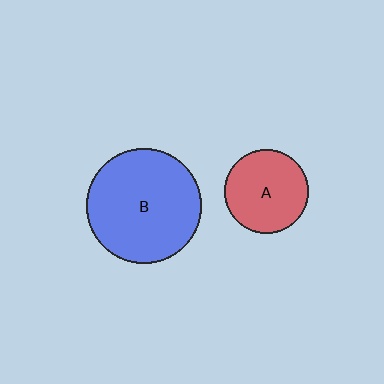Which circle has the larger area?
Circle B (blue).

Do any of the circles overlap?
No, none of the circles overlap.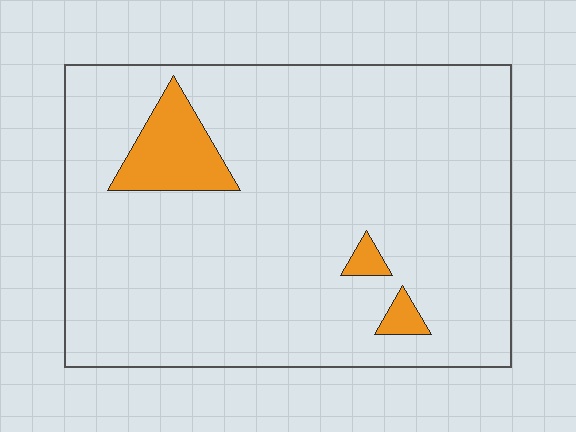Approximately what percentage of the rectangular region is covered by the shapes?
Approximately 10%.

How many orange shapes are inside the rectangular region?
3.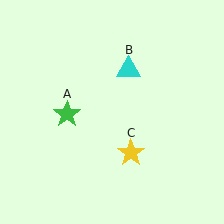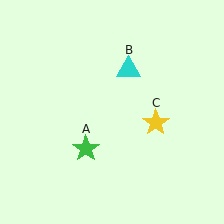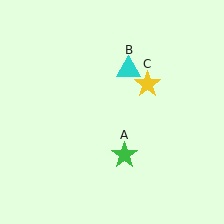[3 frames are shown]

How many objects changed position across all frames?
2 objects changed position: green star (object A), yellow star (object C).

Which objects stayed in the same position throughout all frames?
Cyan triangle (object B) remained stationary.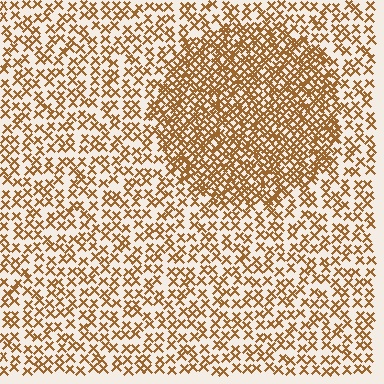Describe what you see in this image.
The image contains small brown elements arranged at two different densities. A circle-shaped region is visible where the elements are more densely packed than the surrounding area.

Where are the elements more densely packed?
The elements are more densely packed inside the circle boundary.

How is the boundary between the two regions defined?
The boundary is defined by a change in element density (approximately 2.1x ratio). All elements are the same color, size, and shape.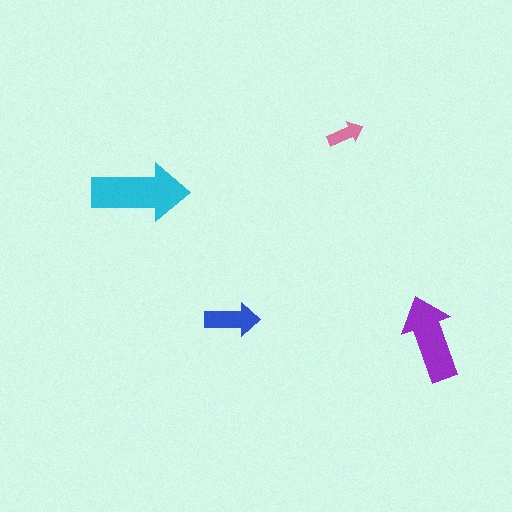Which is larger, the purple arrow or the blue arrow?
The purple one.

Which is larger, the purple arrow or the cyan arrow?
The cyan one.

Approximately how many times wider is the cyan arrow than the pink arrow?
About 2.5 times wider.